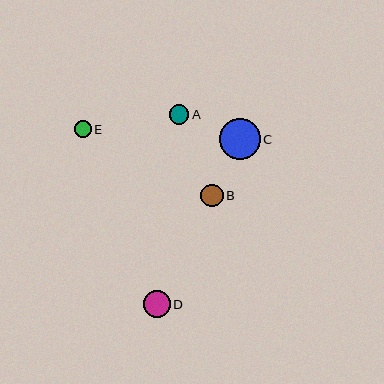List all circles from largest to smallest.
From largest to smallest: C, D, B, A, E.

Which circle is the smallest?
Circle E is the smallest with a size of approximately 16 pixels.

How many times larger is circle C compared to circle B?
Circle C is approximately 1.8 times the size of circle B.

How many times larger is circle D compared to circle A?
Circle D is approximately 1.4 times the size of circle A.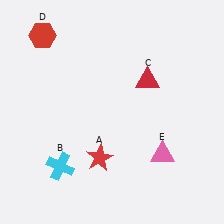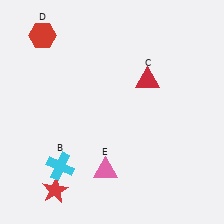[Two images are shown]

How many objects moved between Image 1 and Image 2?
2 objects moved between the two images.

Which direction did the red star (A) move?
The red star (A) moved left.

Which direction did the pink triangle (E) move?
The pink triangle (E) moved left.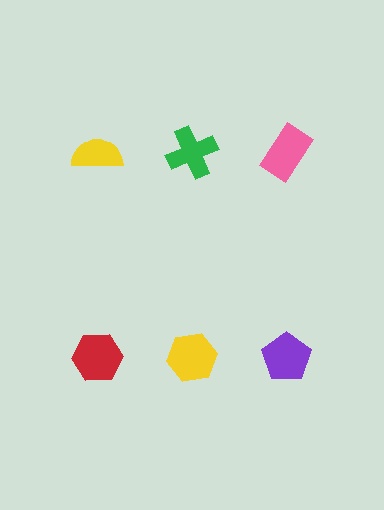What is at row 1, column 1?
A yellow semicircle.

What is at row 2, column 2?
A yellow hexagon.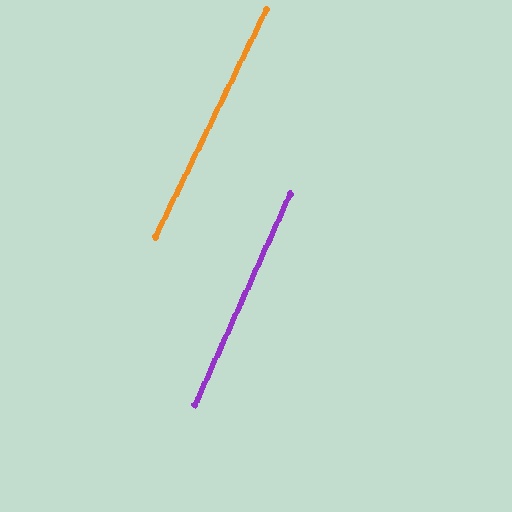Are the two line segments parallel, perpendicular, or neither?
Parallel — their directions differ by only 1.7°.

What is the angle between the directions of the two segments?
Approximately 2 degrees.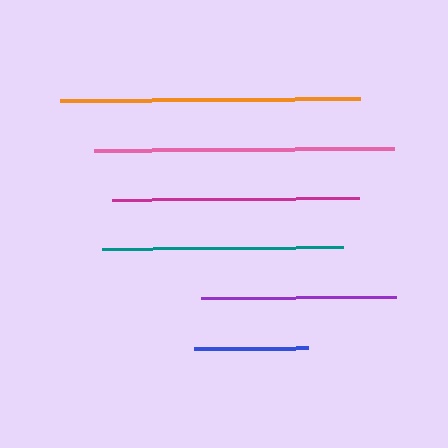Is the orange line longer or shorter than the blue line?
The orange line is longer than the blue line.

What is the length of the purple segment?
The purple segment is approximately 195 pixels long.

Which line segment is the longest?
The pink line is the longest at approximately 299 pixels.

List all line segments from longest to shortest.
From longest to shortest: pink, orange, magenta, teal, purple, blue.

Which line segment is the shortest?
The blue line is the shortest at approximately 115 pixels.